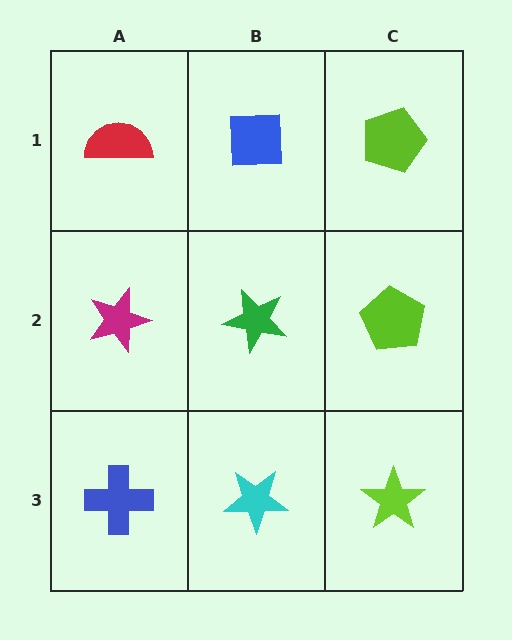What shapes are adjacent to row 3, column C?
A lime pentagon (row 2, column C), a cyan star (row 3, column B).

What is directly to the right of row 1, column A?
A blue square.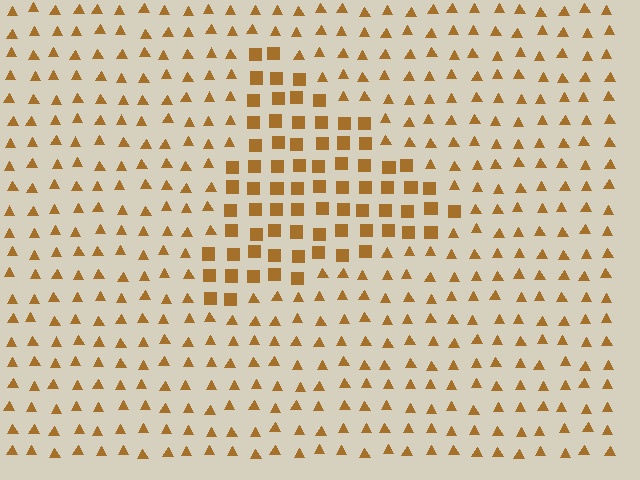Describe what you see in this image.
The image is filled with small brown elements arranged in a uniform grid. A triangle-shaped region contains squares, while the surrounding area contains triangles. The boundary is defined purely by the change in element shape.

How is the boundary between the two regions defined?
The boundary is defined by a change in element shape: squares inside vs. triangles outside. All elements share the same color and spacing.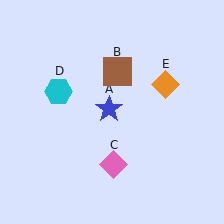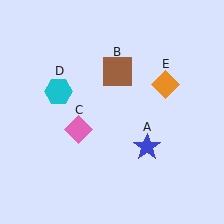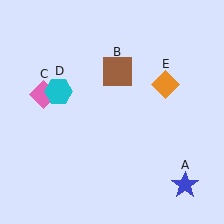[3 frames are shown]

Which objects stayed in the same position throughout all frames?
Brown square (object B) and cyan hexagon (object D) and orange diamond (object E) remained stationary.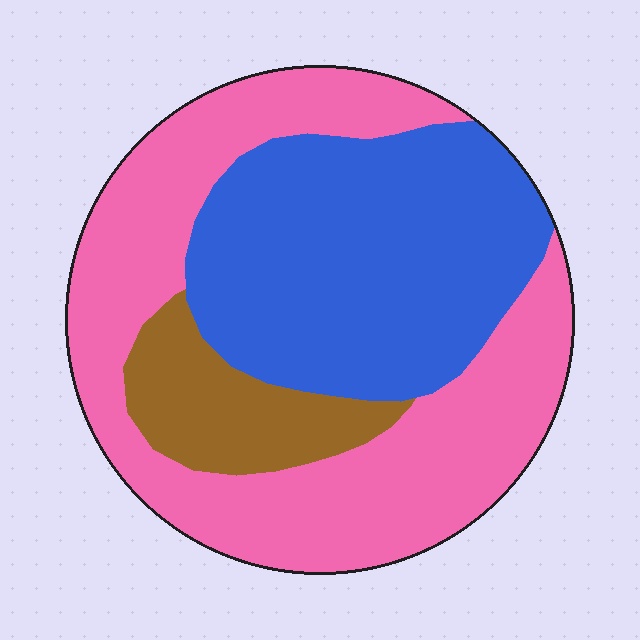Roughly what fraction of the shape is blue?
Blue takes up between a third and a half of the shape.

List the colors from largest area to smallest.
From largest to smallest: pink, blue, brown.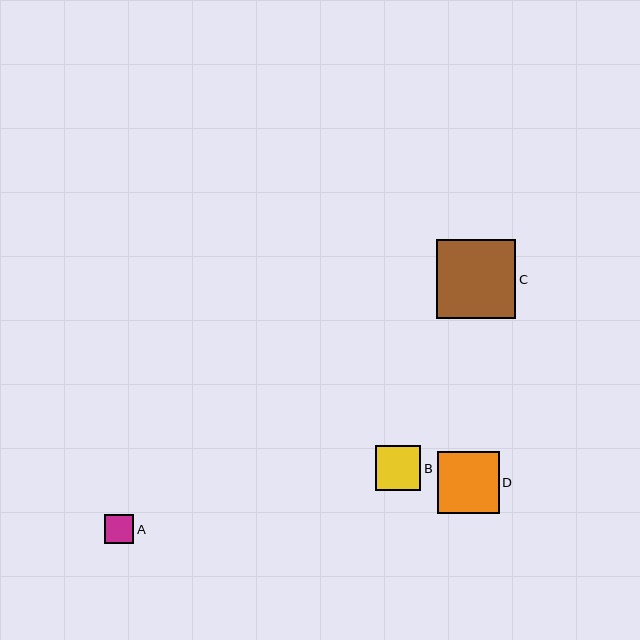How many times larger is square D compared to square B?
Square D is approximately 1.4 times the size of square B.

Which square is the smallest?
Square A is the smallest with a size of approximately 29 pixels.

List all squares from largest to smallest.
From largest to smallest: C, D, B, A.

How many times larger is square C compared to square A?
Square C is approximately 2.7 times the size of square A.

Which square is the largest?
Square C is the largest with a size of approximately 79 pixels.